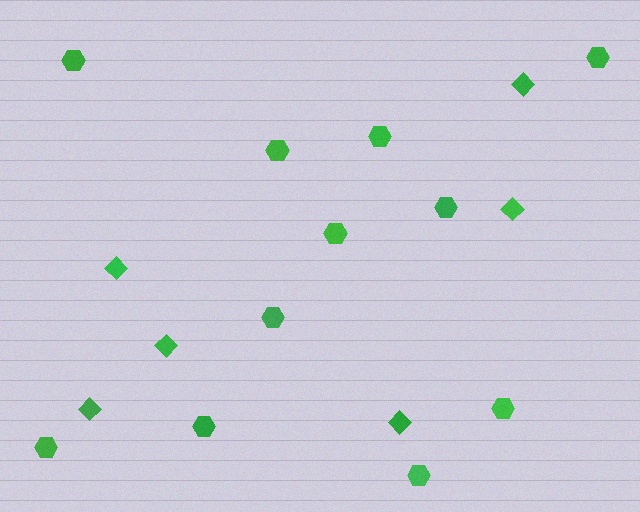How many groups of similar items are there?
There are 2 groups: one group of hexagons (11) and one group of diamonds (6).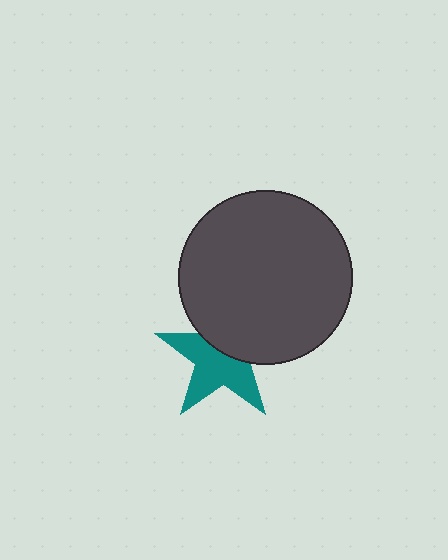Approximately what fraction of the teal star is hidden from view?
Roughly 41% of the teal star is hidden behind the dark gray circle.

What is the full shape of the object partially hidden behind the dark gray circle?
The partially hidden object is a teal star.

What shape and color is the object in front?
The object in front is a dark gray circle.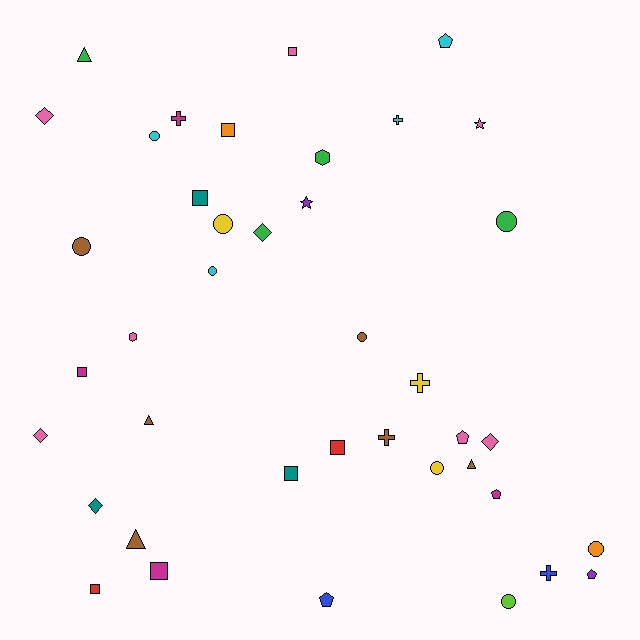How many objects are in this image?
There are 40 objects.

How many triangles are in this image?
There are 4 triangles.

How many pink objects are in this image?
There are 7 pink objects.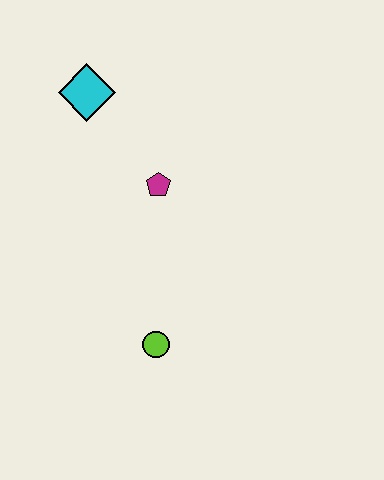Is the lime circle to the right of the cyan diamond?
Yes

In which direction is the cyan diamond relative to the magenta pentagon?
The cyan diamond is above the magenta pentagon.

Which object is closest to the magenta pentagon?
The cyan diamond is closest to the magenta pentagon.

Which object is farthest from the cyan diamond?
The lime circle is farthest from the cyan diamond.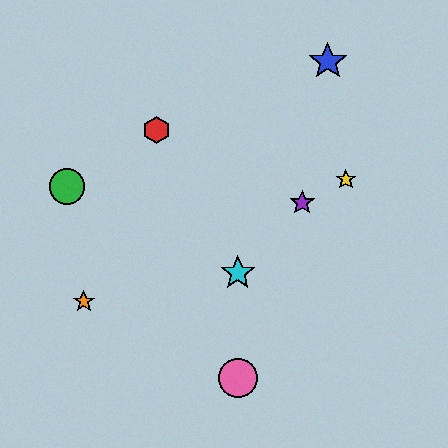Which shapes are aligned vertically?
The cyan star, the pink circle are aligned vertically.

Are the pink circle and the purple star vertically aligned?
No, the pink circle is at x≈238 and the purple star is at x≈302.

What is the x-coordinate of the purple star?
The purple star is at x≈302.